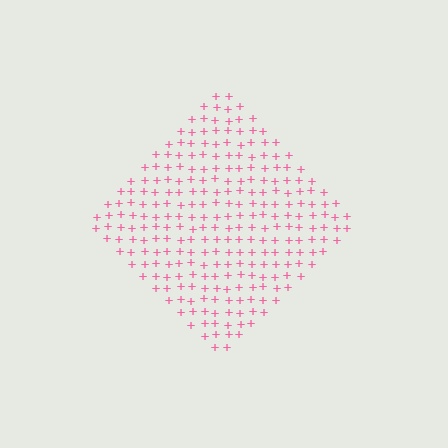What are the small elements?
The small elements are plus signs.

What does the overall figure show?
The overall figure shows a diamond.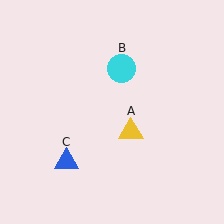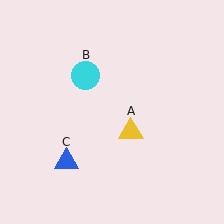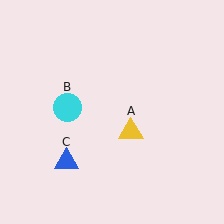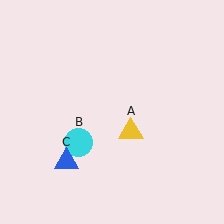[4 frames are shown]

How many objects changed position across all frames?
1 object changed position: cyan circle (object B).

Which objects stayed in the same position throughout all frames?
Yellow triangle (object A) and blue triangle (object C) remained stationary.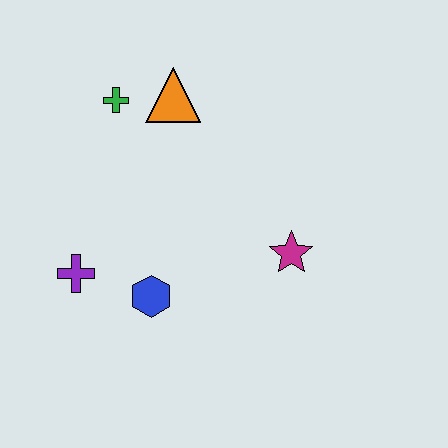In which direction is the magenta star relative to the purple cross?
The magenta star is to the right of the purple cross.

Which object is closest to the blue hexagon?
The purple cross is closest to the blue hexagon.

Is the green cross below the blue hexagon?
No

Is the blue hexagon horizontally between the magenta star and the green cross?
Yes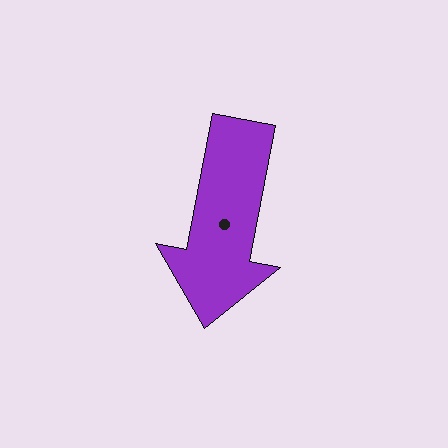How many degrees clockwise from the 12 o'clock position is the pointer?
Approximately 191 degrees.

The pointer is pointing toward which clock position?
Roughly 6 o'clock.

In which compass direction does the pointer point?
South.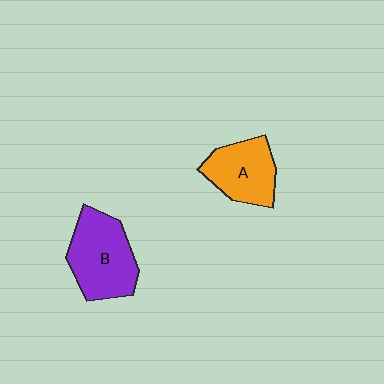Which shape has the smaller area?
Shape A (orange).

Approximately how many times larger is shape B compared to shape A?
Approximately 1.3 times.